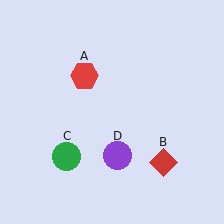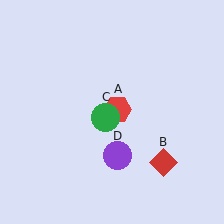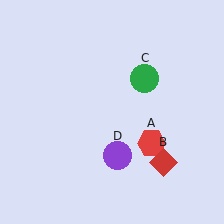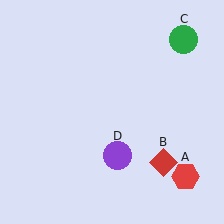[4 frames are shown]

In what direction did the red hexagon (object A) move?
The red hexagon (object A) moved down and to the right.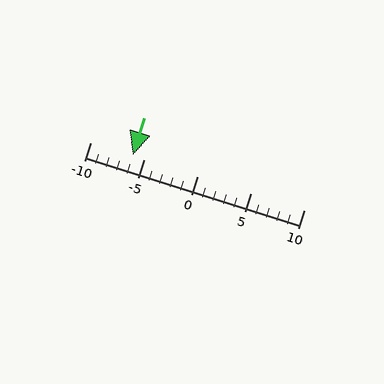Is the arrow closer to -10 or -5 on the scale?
The arrow is closer to -5.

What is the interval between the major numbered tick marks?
The major tick marks are spaced 5 units apart.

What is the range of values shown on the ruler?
The ruler shows values from -10 to 10.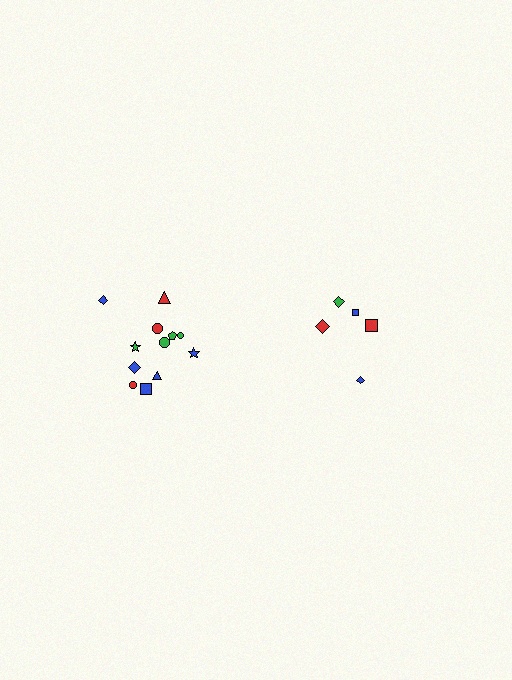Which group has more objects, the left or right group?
The left group.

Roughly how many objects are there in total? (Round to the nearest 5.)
Roughly 15 objects in total.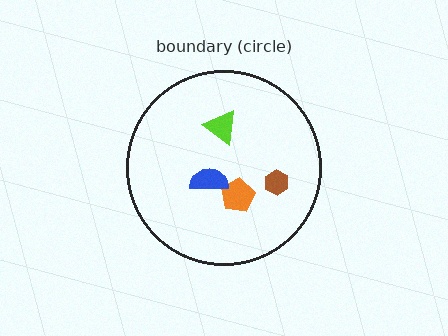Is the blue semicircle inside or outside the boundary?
Inside.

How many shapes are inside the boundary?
4 inside, 0 outside.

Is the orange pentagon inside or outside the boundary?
Inside.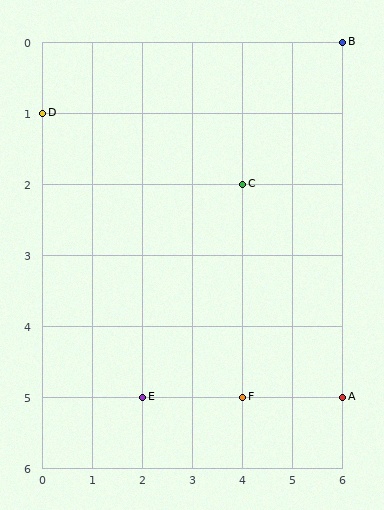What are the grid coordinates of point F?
Point F is at grid coordinates (4, 5).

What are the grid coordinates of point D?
Point D is at grid coordinates (0, 1).